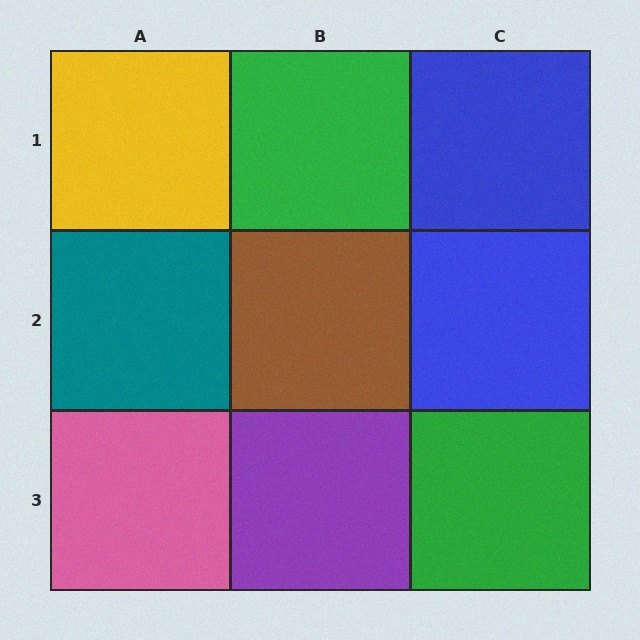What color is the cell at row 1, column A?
Yellow.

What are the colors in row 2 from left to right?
Teal, brown, blue.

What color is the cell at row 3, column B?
Purple.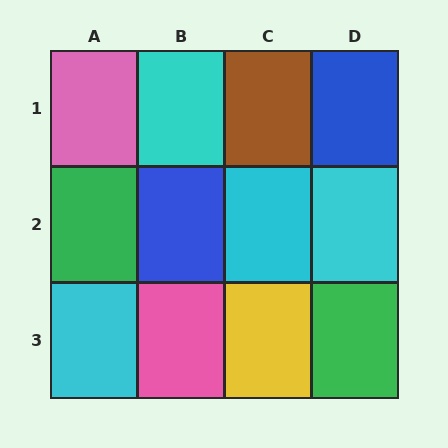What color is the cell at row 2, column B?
Blue.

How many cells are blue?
2 cells are blue.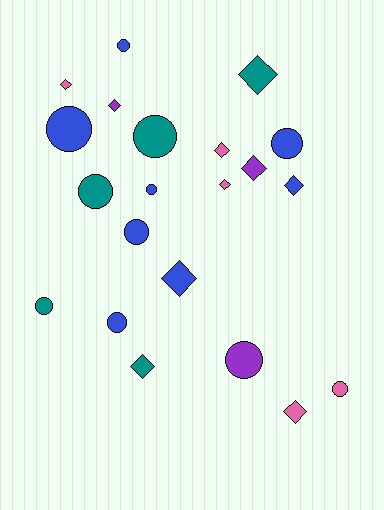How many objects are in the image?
There are 21 objects.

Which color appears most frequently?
Blue, with 8 objects.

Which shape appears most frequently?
Circle, with 11 objects.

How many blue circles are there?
There are 6 blue circles.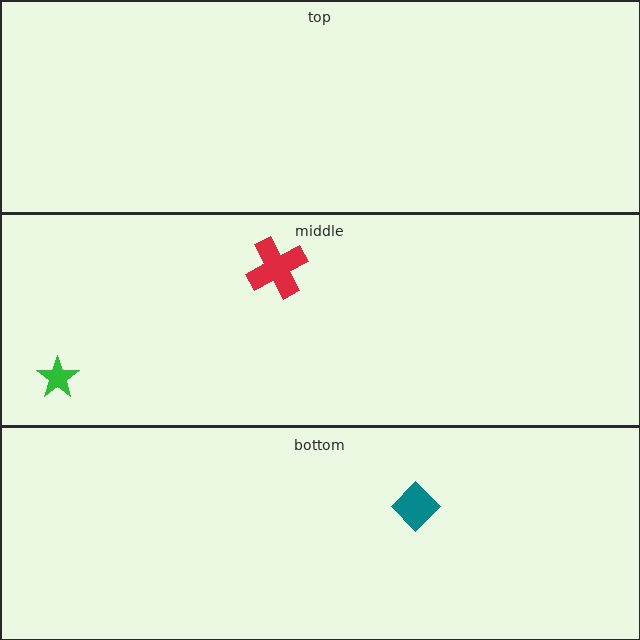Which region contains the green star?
The middle region.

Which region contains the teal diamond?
The bottom region.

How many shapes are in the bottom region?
1.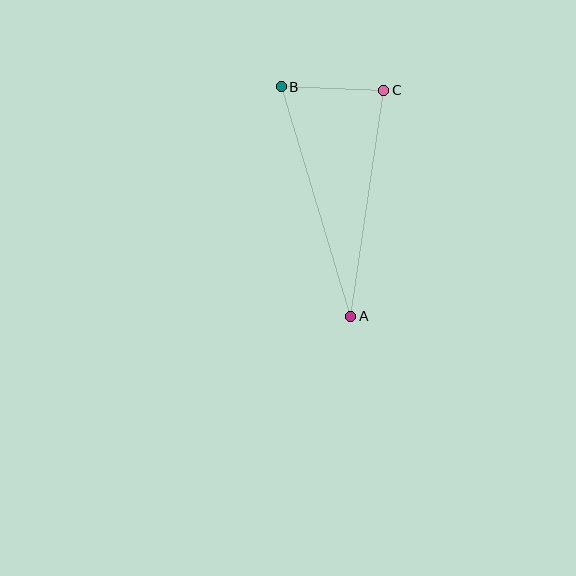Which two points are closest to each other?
Points B and C are closest to each other.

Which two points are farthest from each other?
Points A and B are farthest from each other.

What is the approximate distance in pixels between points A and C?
The distance between A and C is approximately 228 pixels.